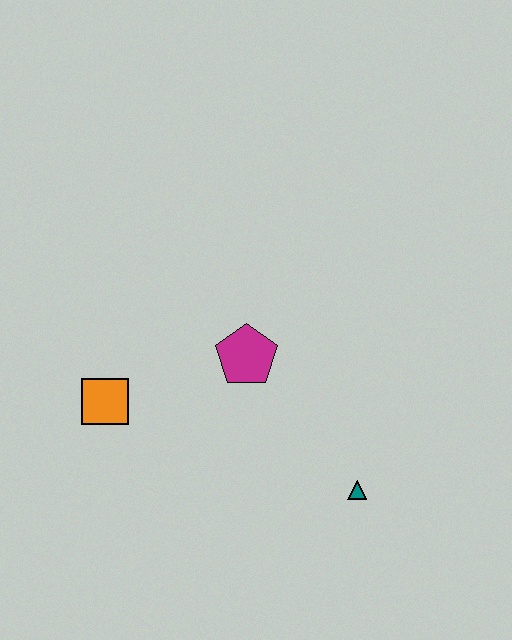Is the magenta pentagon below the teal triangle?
No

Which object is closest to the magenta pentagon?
The orange square is closest to the magenta pentagon.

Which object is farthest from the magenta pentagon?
The teal triangle is farthest from the magenta pentagon.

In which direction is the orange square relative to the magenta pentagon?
The orange square is to the left of the magenta pentagon.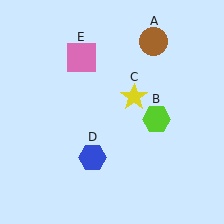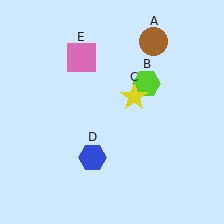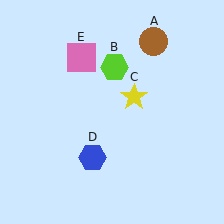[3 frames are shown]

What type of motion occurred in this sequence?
The lime hexagon (object B) rotated counterclockwise around the center of the scene.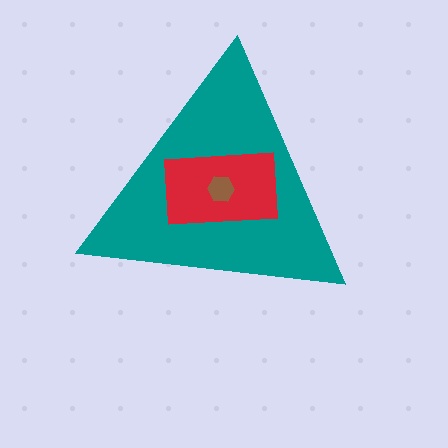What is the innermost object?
The brown hexagon.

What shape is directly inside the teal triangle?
The red rectangle.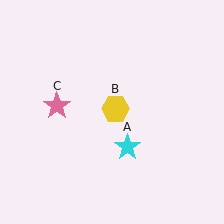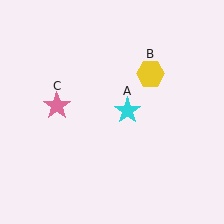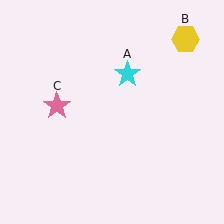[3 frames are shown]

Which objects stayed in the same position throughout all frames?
Pink star (object C) remained stationary.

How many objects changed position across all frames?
2 objects changed position: cyan star (object A), yellow hexagon (object B).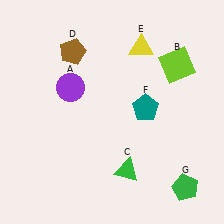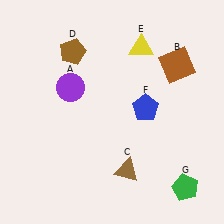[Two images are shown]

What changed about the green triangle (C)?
In Image 1, C is green. In Image 2, it changed to brown.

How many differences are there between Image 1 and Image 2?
There are 3 differences between the two images.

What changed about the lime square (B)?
In Image 1, B is lime. In Image 2, it changed to brown.